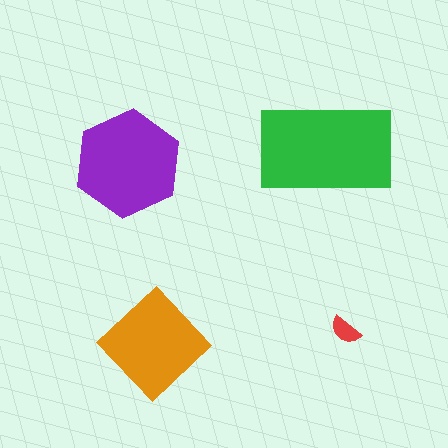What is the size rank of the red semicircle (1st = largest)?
4th.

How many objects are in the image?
There are 4 objects in the image.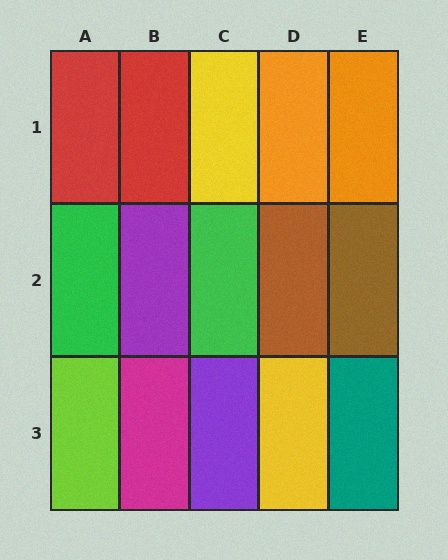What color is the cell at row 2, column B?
Purple.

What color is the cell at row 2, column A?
Green.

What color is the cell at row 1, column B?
Red.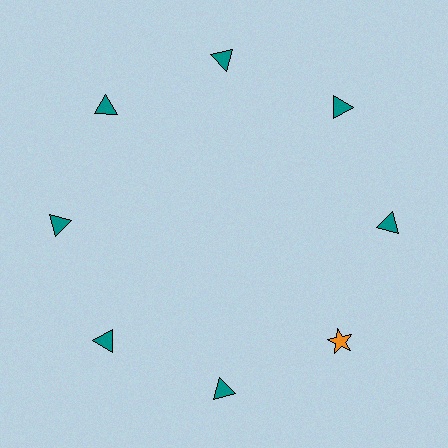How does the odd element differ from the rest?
It differs in both color (orange instead of teal) and shape (star instead of triangle).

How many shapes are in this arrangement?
There are 8 shapes arranged in a ring pattern.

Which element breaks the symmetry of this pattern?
The orange star at roughly the 4 o'clock position breaks the symmetry. All other shapes are teal triangles.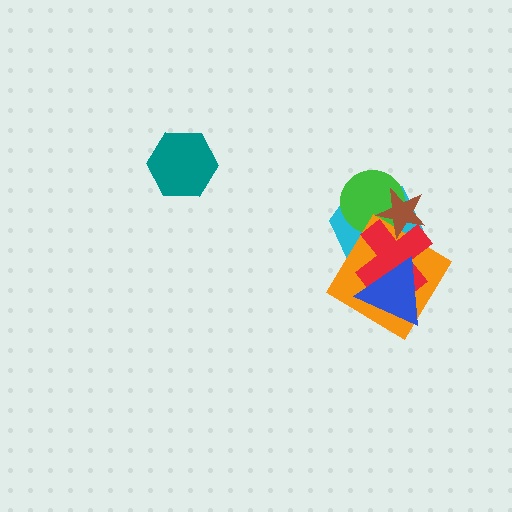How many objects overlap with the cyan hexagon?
5 objects overlap with the cyan hexagon.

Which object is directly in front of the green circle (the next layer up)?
The red cross is directly in front of the green circle.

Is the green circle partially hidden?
Yes, it is partially covered by another shape.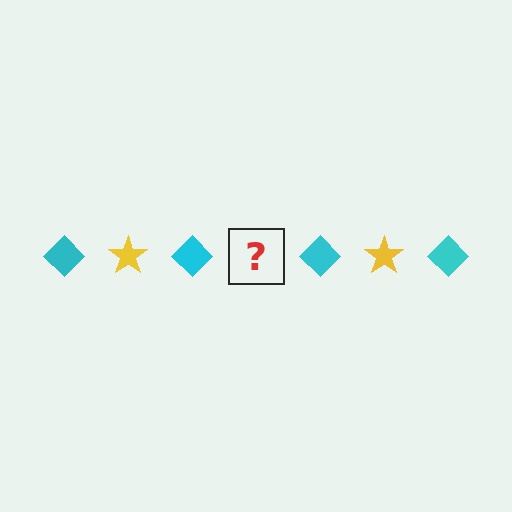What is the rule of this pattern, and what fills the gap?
The rule is that the pattern alternates between cyan diamond and yellow star. The gap should be filled with a yellow star.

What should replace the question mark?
The question mark should be replaced with a yellow star.